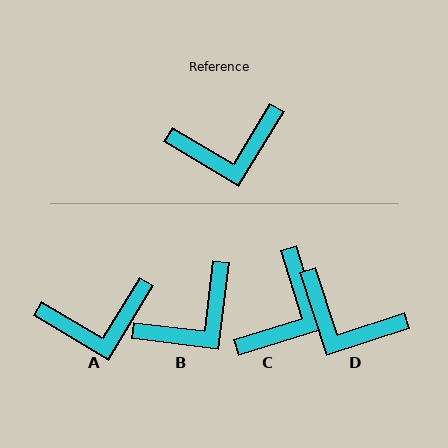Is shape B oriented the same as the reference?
No, it is off by about 24 degrees.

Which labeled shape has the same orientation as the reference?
A.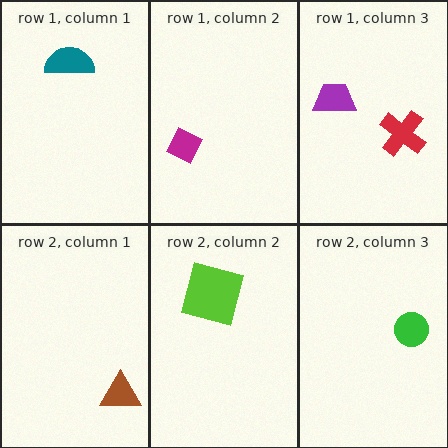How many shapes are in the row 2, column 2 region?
1.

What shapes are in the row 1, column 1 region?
The teal semicircle.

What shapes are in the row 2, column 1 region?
The brown triangle.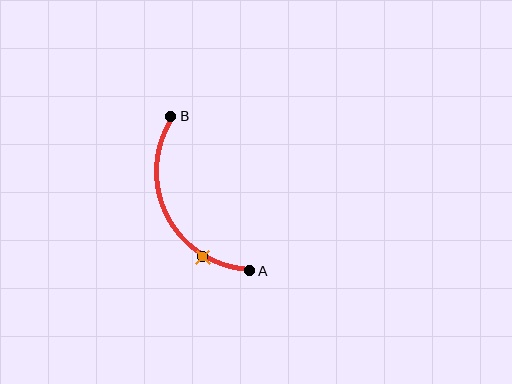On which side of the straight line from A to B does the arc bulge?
The arc bulges to the left of the straight line connecting A and B.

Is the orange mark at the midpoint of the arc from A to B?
No. The orange mark lies on the arc but is closer to endpoint A. The arc midpoint would be at the point on the curve equidistant along the arc from both A and B.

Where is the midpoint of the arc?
The arc midpoint is the point on the curve farthest from the straight line joining A and B. It sits to the left of that line.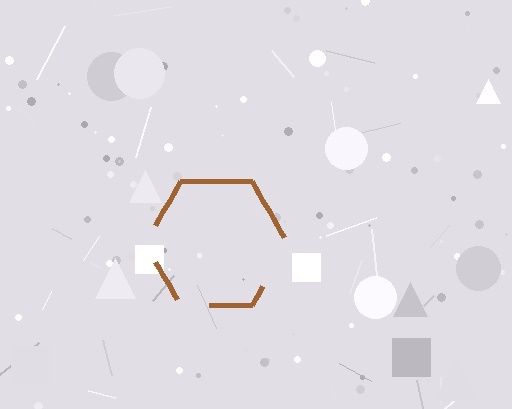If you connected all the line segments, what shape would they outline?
They would outline a hexagon.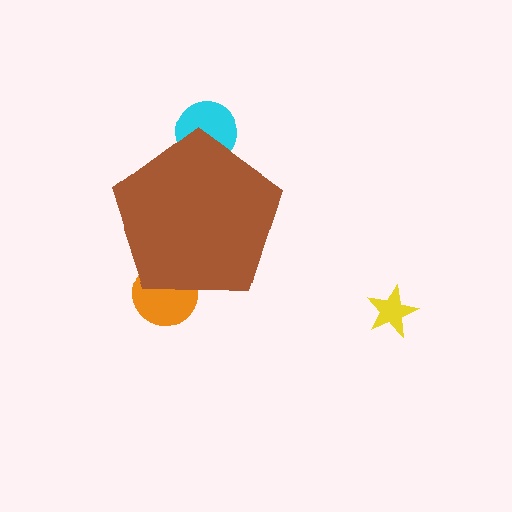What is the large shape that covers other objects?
A brown pentagon.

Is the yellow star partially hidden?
No, the yellow star is fully visible.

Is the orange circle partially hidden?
Yes, the orange circle is partially hidden behind the brown pentagon.